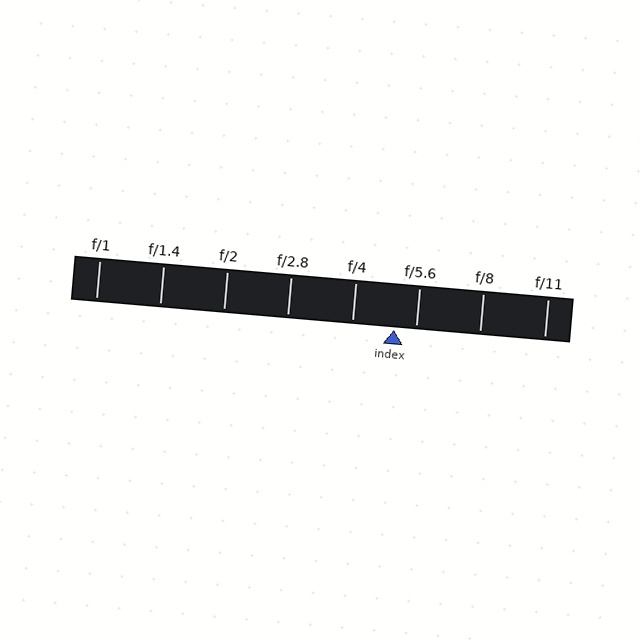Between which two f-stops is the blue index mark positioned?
The index mark is between f/4 and f/5.6.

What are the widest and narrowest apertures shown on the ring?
The widest aperture shown is f/1 and the narrowest is f/11.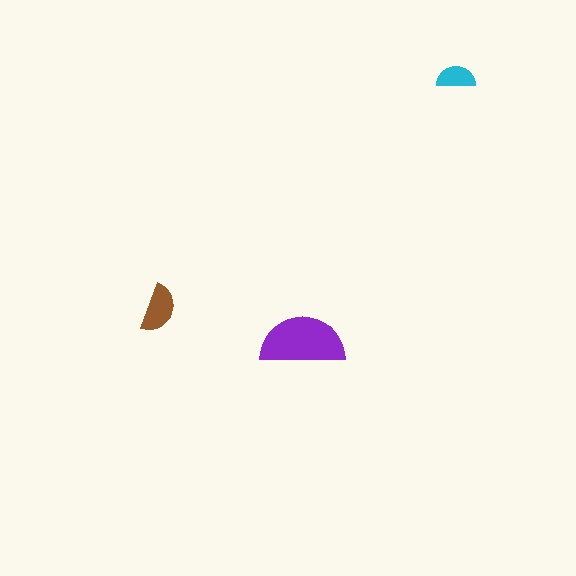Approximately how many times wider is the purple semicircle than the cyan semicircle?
About 2 times wider.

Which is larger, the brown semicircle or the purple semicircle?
The purple one.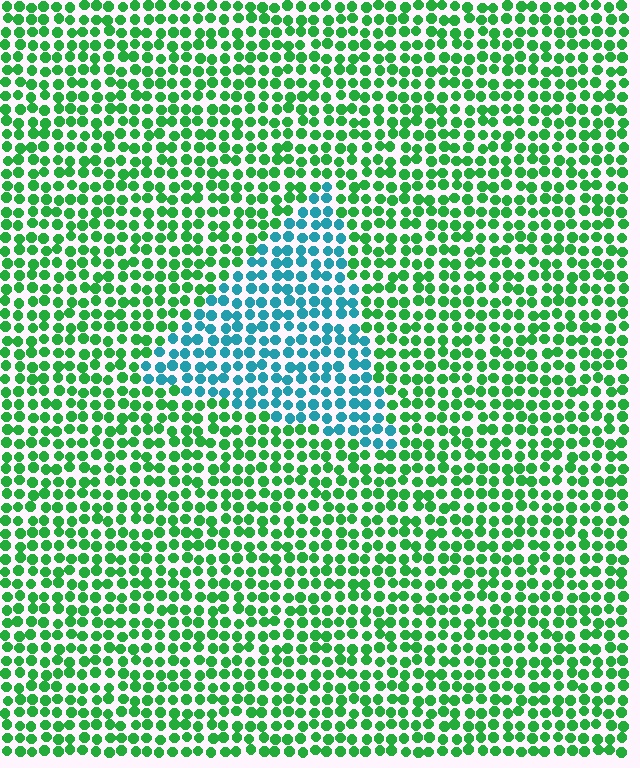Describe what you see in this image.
The image is filled with small green elements in a uniform arrangement. A triangle-shaped region is visible where the elements are tinted to a slightly different hue, forming a subtle color boundary.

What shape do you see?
I see a triangle.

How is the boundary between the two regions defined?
The boundary is defined purely by a slight shift in hue (about 56 degrees). Spacing, size, and orientation are identical on both sides.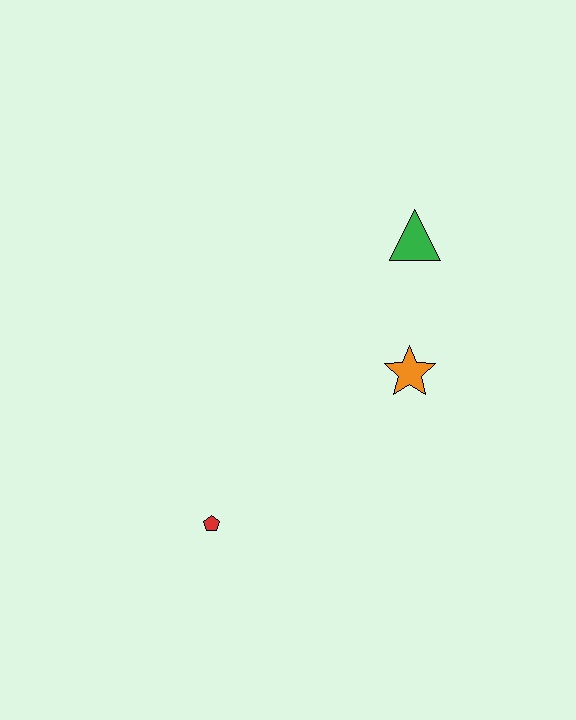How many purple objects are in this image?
There are no purple objects.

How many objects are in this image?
There are 3 objects.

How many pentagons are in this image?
There is 1 pentagon.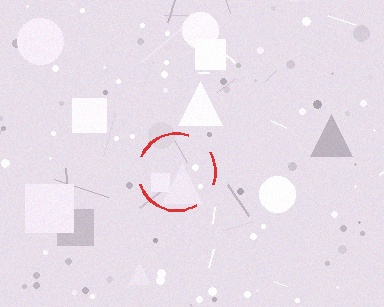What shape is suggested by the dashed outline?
The dashed outline suggests a circle.